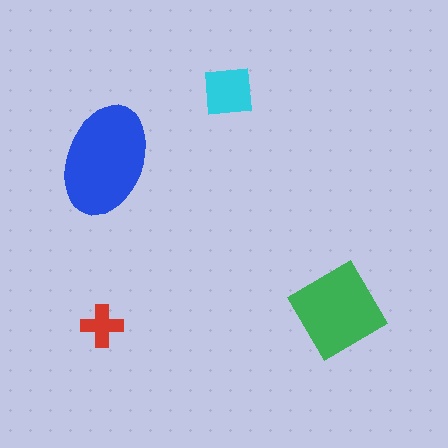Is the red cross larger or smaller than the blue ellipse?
Smaller.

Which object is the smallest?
The red cross.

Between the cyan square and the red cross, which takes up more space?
The cyan square.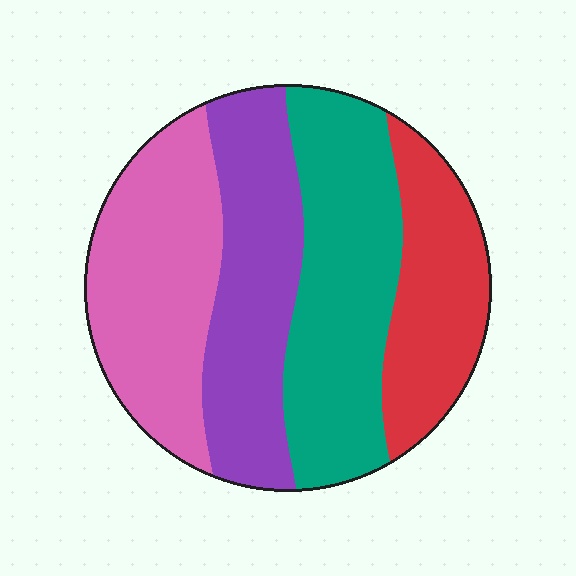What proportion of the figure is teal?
Teal covers about 30% of the figure.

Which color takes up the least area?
Red, at roughly 20%.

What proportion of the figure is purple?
Purple covers 25% of the figure.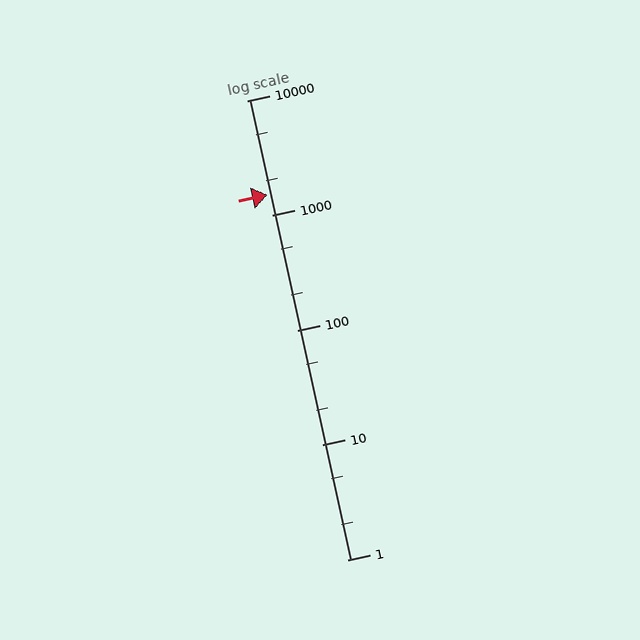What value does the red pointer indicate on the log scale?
The pointer indicates approximately 1500.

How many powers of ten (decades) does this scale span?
The scale spans 4 decades, from 1 to 10000.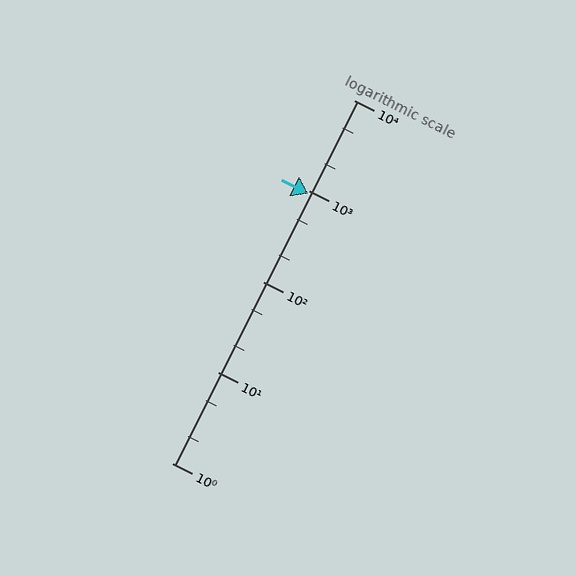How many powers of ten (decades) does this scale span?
The scale spans 4 decades, from 1 to 10000.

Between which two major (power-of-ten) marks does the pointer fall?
The pointer is between 100 and 1000.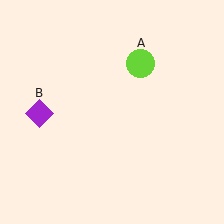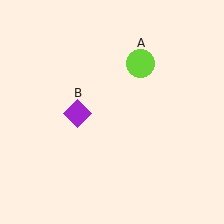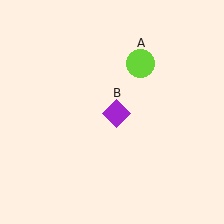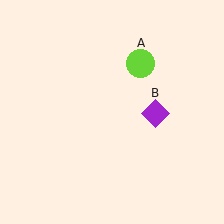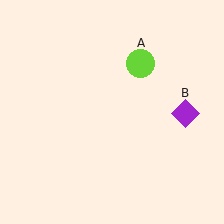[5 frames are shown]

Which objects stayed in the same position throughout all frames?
Lime circle (object A) remained stationary.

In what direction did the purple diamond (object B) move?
The purple diamond (object B) moved right.